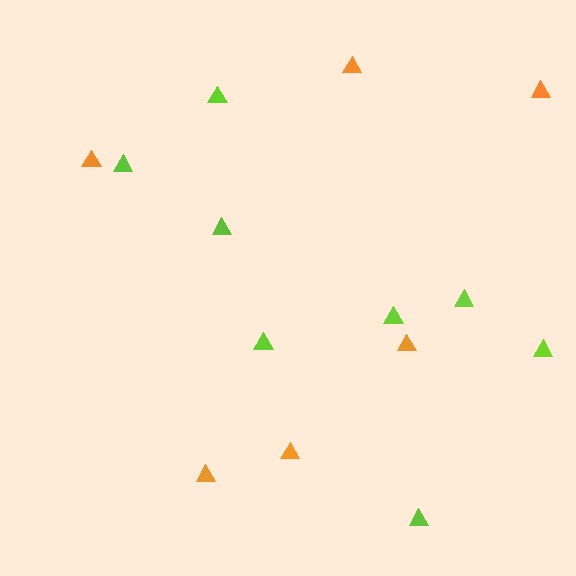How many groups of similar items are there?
There are 2 groups: one group of lime triangles (8) and one group of orange triangles (6).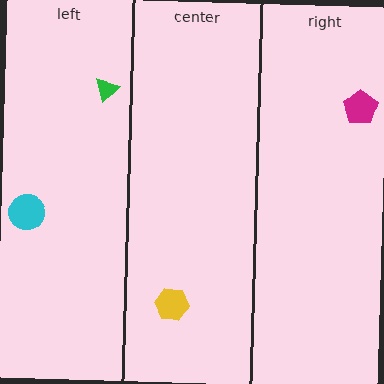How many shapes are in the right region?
1.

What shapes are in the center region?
The yellow hexagon.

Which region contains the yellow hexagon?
The center region.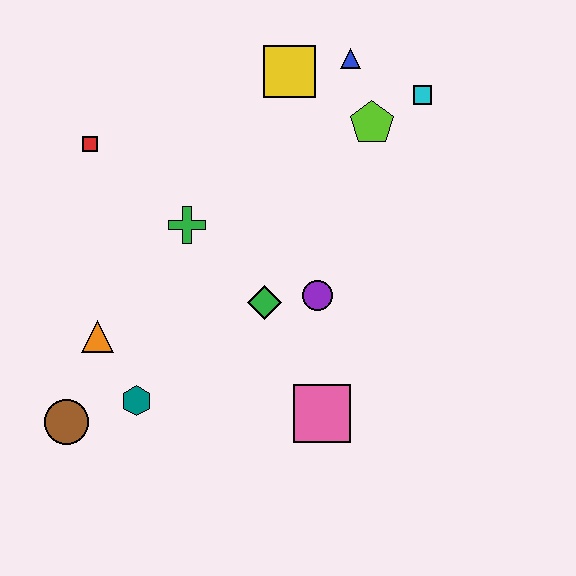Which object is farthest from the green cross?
The cyan square is farthest from the green cross.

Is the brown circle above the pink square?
No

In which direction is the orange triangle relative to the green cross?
The orange triangle is below the green cross.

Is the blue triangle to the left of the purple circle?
No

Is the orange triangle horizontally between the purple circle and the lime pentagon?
No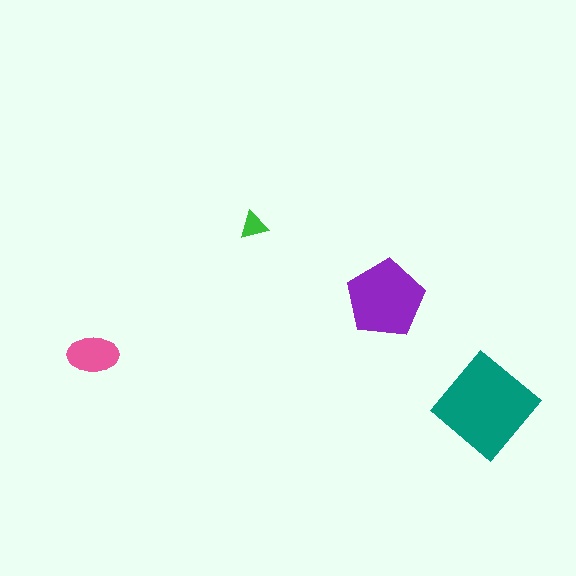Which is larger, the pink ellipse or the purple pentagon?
The purple pentagon.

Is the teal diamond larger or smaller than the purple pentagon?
Larger.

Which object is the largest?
The teal diamond.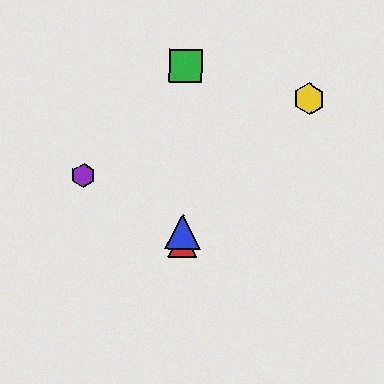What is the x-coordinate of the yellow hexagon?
The yellow hexagon is at x≈309.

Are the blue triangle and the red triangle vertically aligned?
Yes, both are at x≈182.